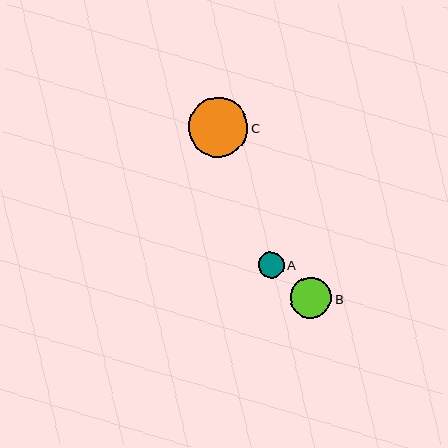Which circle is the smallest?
Circle A is the smallest with a size of approximately 26 pixels.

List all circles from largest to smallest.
From largest to smallest: C, B, A.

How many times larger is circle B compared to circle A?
Circle B is approximately 1.6 times the size of circle A.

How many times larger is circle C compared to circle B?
Circle C is approximately 1.4 times the size of circle B.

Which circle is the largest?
Circle C is the largest with a size of approximately 60 pixels.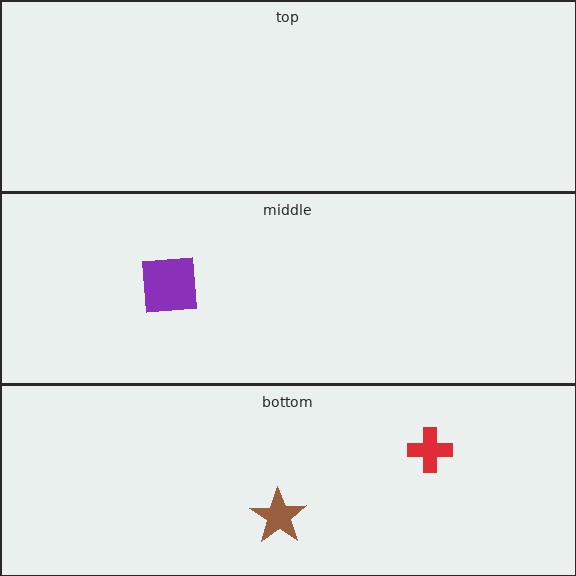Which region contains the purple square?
The middle region.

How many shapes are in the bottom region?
2.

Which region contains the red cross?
The bottom region.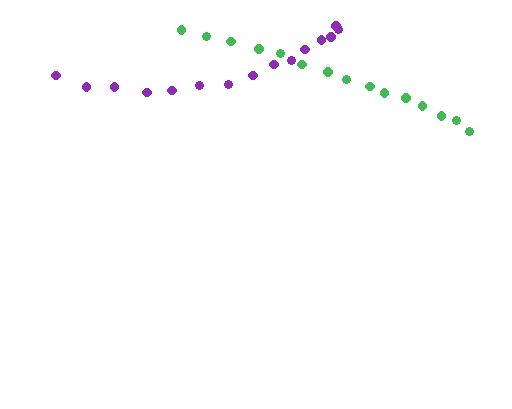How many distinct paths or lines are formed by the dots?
There are 2 distinct paths.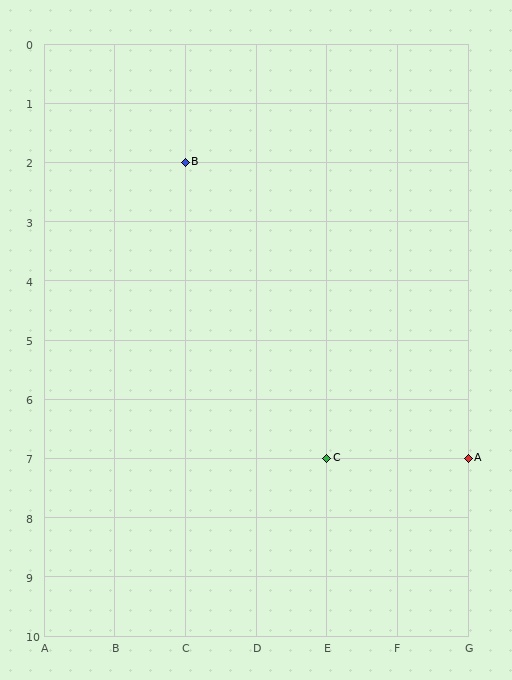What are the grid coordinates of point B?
Point B is at grid coordinates (C, 2).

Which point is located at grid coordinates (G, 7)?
Point A is at (G, 7).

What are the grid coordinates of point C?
Point C is at grid coordinates (E, 7).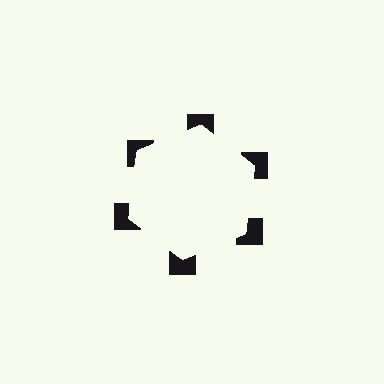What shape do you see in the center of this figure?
An illusory hexagon — its edges are inferred from the aligned wedge cuts in the notched squares, not physically drawn.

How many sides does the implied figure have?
6 sides.